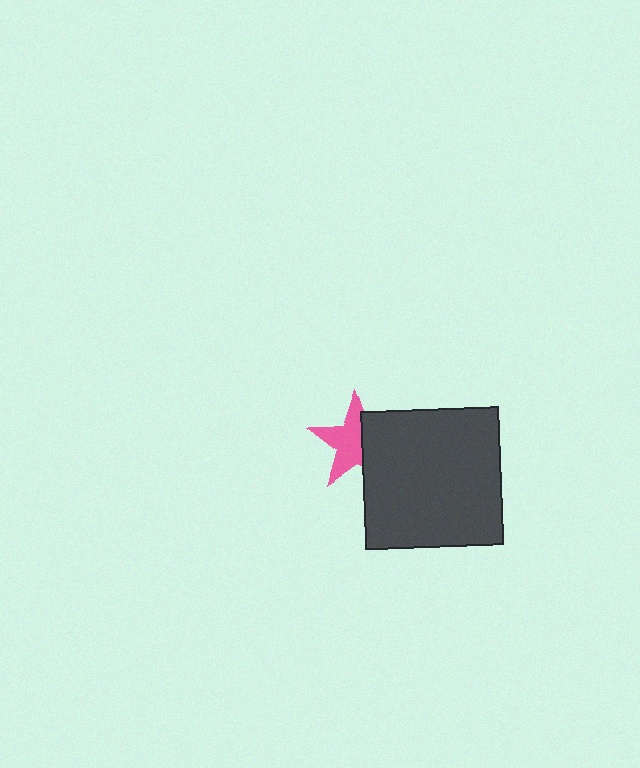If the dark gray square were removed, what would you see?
You would see the complete pink star.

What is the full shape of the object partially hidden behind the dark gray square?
The partially hidden object is a pink star.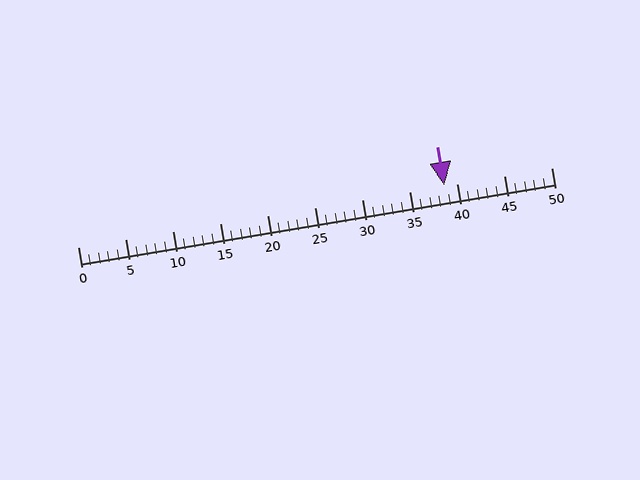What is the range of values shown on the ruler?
The ruler shows values from 0 to 50.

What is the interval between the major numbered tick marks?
The major tick marks are spaced 5 units apart.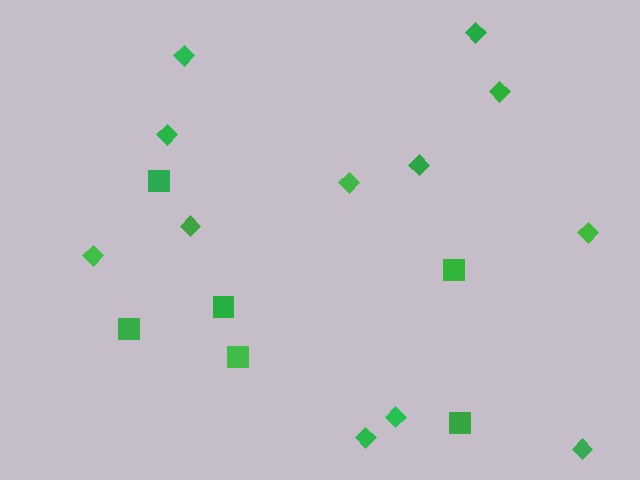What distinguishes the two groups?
There are 2 groups: one group of squares (6) and one group of diamonds (12).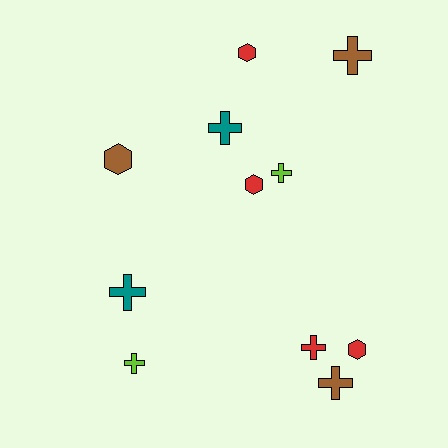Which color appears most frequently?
Red, with 4 objects.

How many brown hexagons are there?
There is 1 brown hexagon.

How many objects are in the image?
There are 11 objects.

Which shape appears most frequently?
Cross, with 7 objects.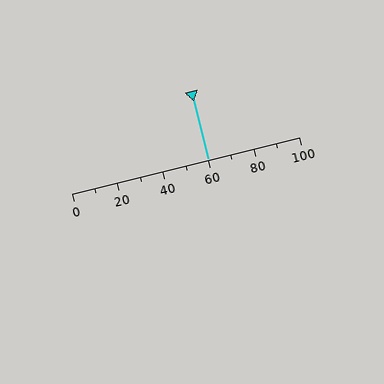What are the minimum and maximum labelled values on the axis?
The axis runs from 0 to 100.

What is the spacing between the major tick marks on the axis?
The major ticks are spaced 20 apart.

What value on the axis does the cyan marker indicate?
The marker indicates approximately 60.